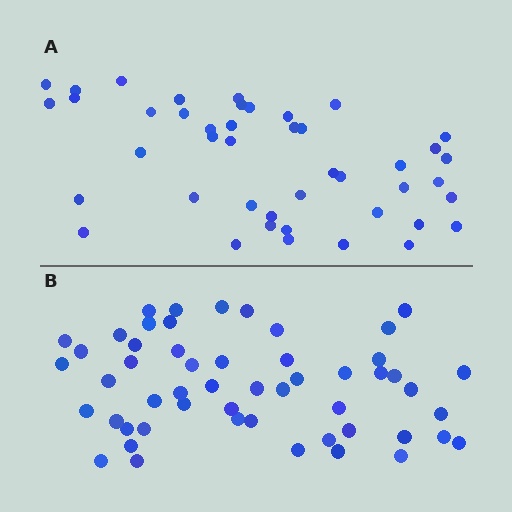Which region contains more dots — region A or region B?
Region B (the bottom region) has more dots.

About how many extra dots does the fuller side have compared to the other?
Region B has roughly 8 or so more dots than region A.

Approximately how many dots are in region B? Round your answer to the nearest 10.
About 50 dots. (The exact count is 53, which rounds to 50.)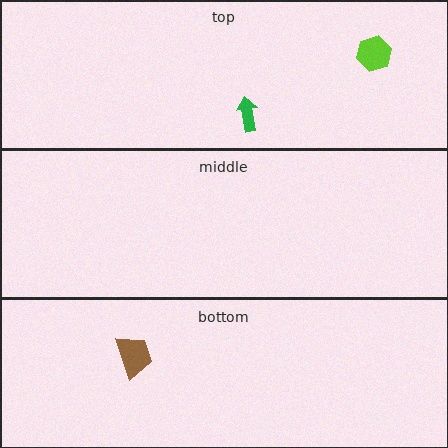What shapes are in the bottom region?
The brown trapezoid.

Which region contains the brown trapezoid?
The bottom region.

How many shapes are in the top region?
2.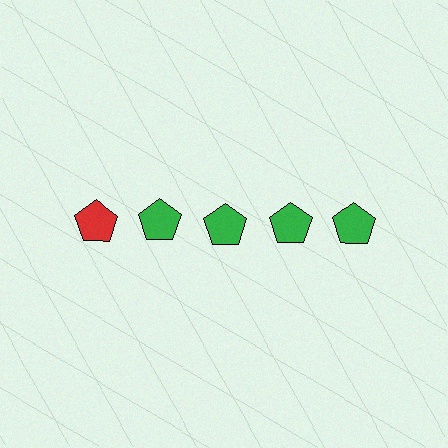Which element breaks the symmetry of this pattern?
The red pentagon in the top row, leftmost column breaks the symmetry. All other shapes are green pentagons.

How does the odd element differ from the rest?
It has a different color: red instead of green.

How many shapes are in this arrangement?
There are 5 shapes arranged in a grid pattern.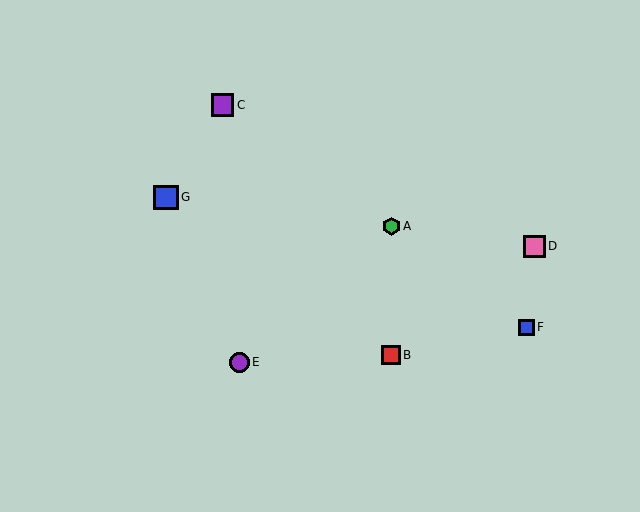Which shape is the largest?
The blue square (labeled G) is the largest.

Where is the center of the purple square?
The center of the purple square is at (222, 105).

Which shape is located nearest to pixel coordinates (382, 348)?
The red square (labeled B) at (391, 355) is nearest to that location.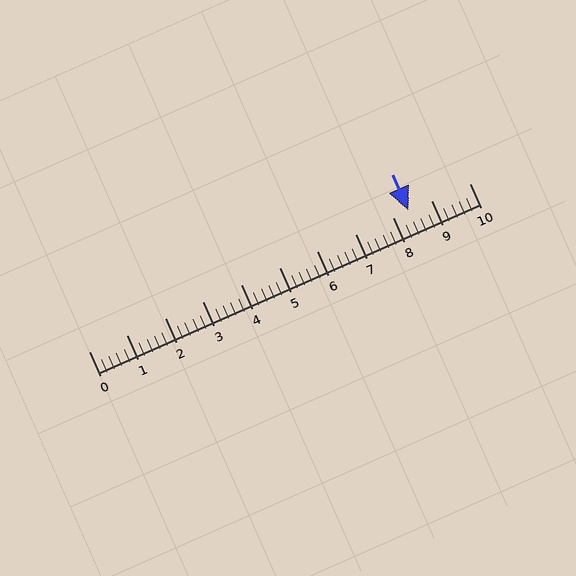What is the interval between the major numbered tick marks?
The major tick marks are spaced 1 units apart.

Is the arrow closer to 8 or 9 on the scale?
The arrow is closer to 8.